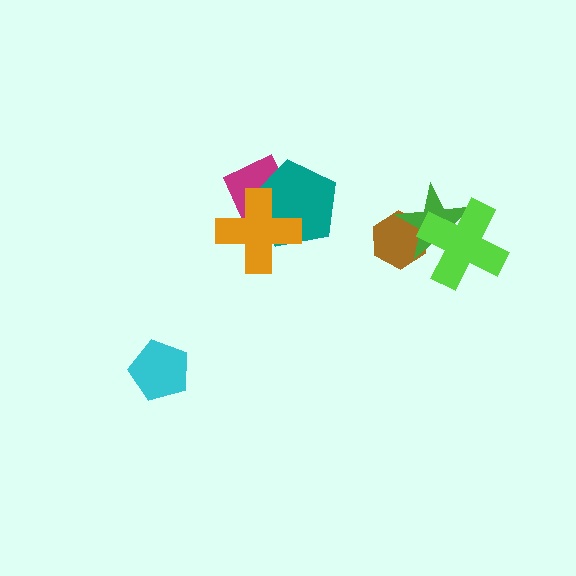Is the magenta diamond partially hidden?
Yes, it is partially covered by another shape.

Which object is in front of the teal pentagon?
The orange cross is in front of the teal pentagon.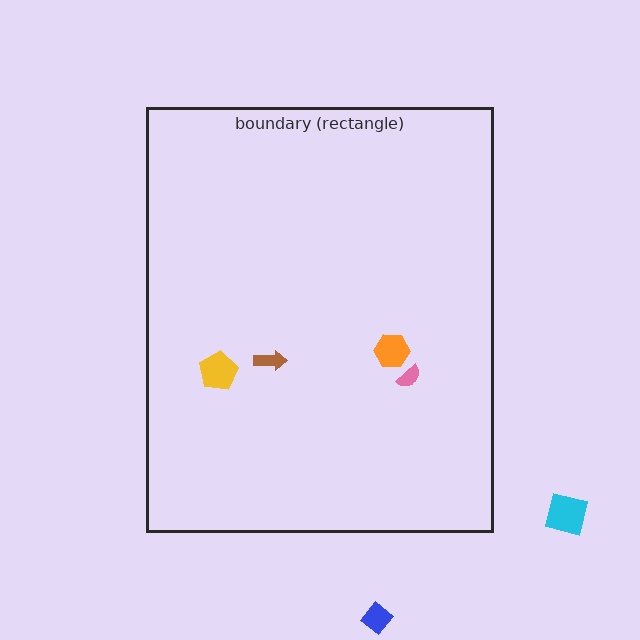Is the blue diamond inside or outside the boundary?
Outside.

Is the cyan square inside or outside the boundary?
Outside.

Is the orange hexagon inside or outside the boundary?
Inside.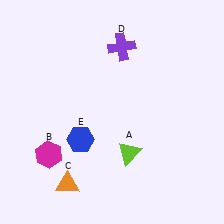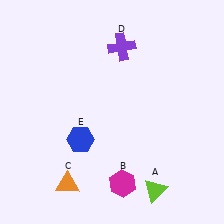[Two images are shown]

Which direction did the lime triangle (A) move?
The lime triangle (A) moved down.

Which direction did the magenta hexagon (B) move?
The magenta hexagon (B) moved right.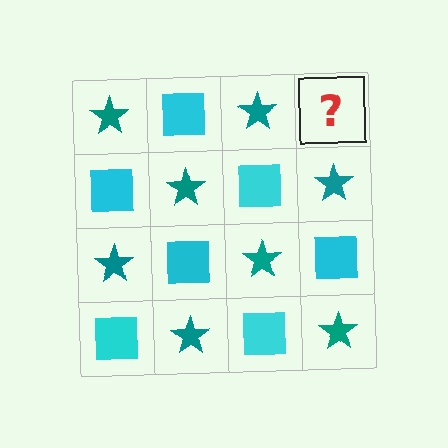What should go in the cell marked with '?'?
The missing cell should contain a cyan square.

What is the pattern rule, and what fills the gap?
The rule is that it alternates teal star and cyan square in a checkerboard pattern. The gap should be filled with a cyan square.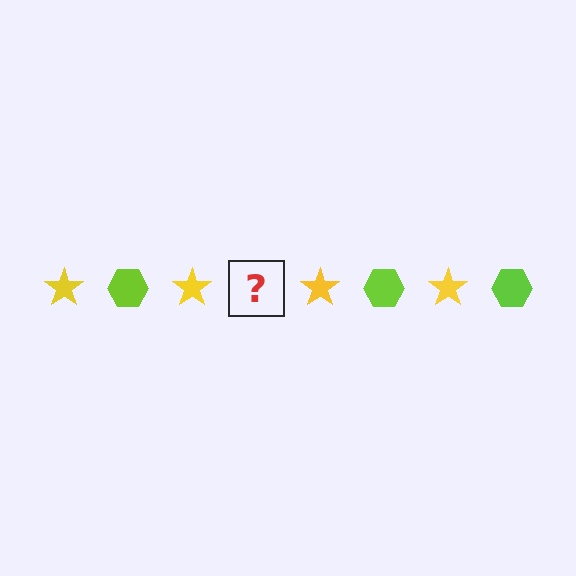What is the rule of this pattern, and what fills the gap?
The rule is that the pattern alternates between yellow star and lime hexagon. The gap should be filled with a lime hexagon.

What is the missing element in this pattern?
The missing element is a lime hexagon.